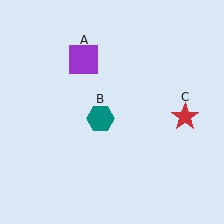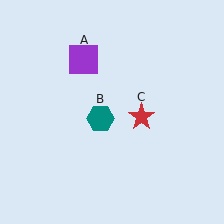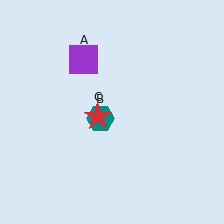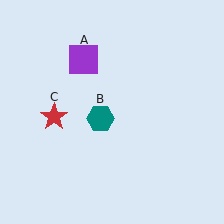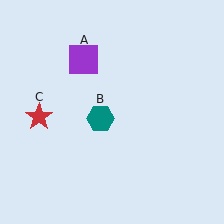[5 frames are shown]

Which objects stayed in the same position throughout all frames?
Purple square (object A) and teal hexagon (object B) remained stationary.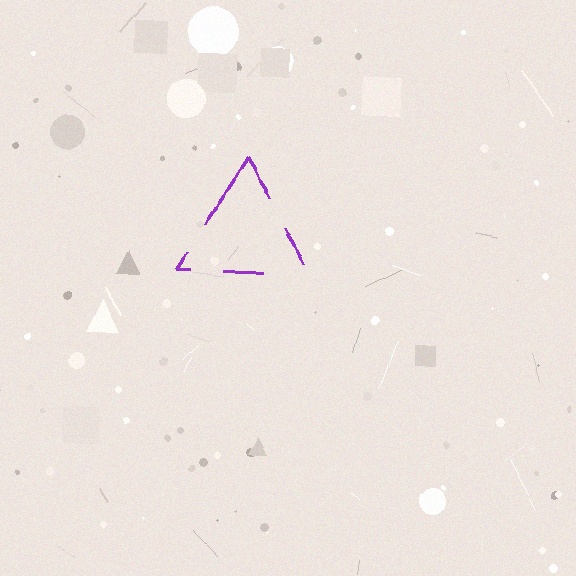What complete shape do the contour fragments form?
The contour fragments form a triangle.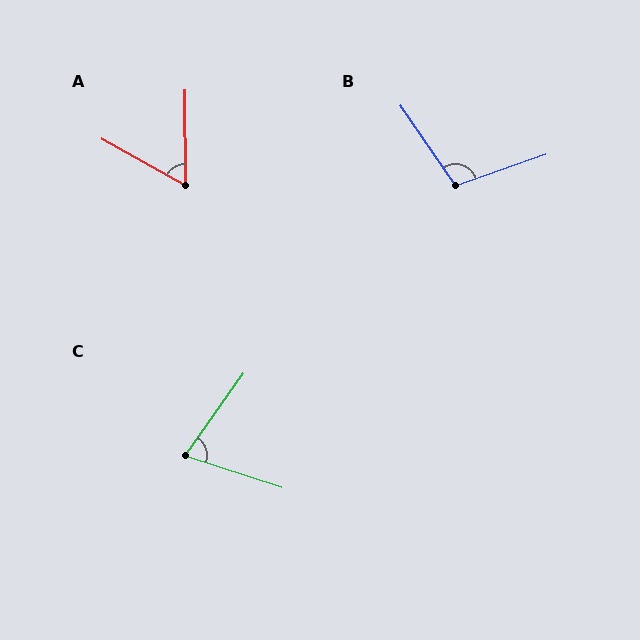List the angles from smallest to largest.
A (60°), C (73°), B (105°).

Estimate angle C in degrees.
Approximately 73 degrees.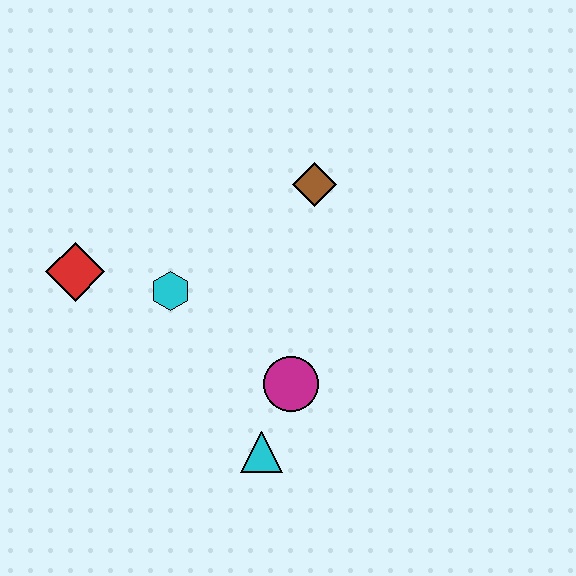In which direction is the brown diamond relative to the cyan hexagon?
The brown diamond is to the right of the cyan hexagon.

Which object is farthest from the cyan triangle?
The brown diamond is farthest from the cyan triangle.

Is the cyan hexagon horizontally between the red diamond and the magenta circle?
Yes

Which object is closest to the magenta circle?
The cyan triangle is closest to the magenta circle.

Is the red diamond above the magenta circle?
Yes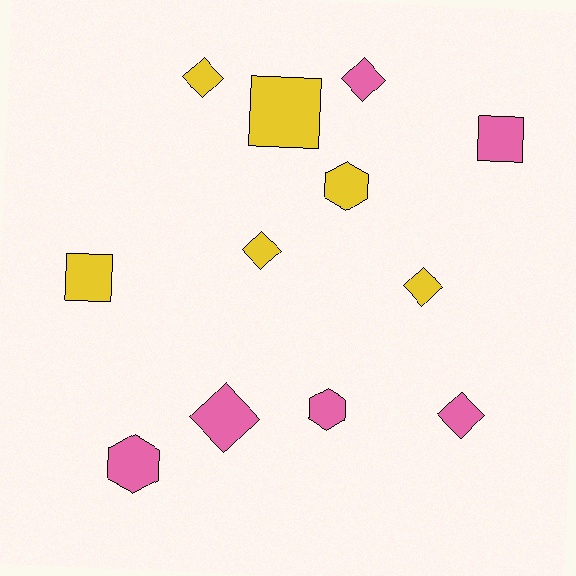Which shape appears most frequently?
Diamond, with 6 objects.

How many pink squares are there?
There is 1 pink square.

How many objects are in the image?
There are 12 objects.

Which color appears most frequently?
Pink, with 6 objects.